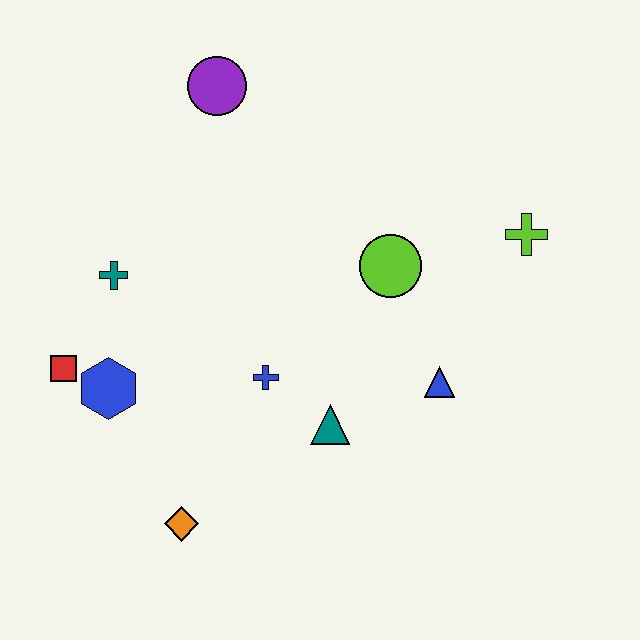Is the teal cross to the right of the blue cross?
No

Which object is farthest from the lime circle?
The red square is farthest from the lime circle.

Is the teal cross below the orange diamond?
No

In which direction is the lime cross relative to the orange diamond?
The lime cross is to the right of the orange diamond.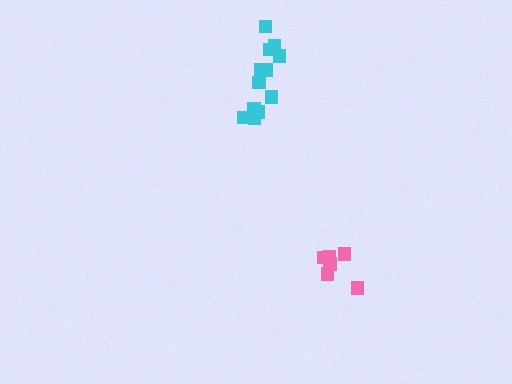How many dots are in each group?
Group 1: 12 dots, Group 2: 6 dots (18 total).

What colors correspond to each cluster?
The clusters are colored: cyan, pink.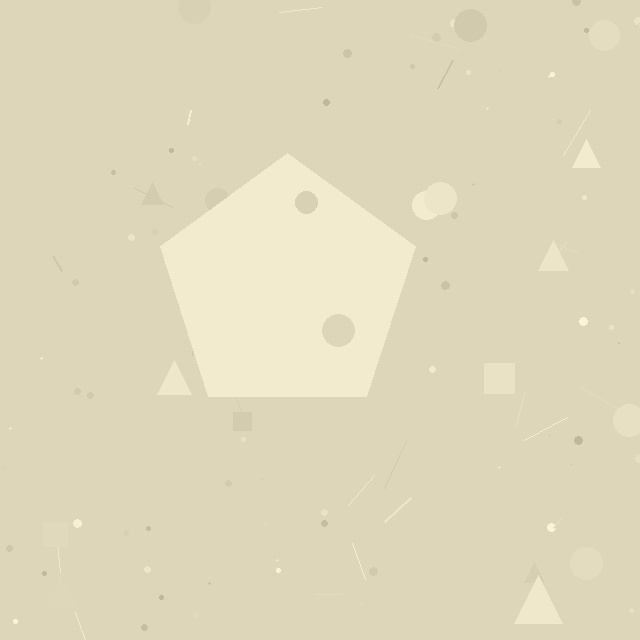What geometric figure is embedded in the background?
A pentagon is embedded in the background.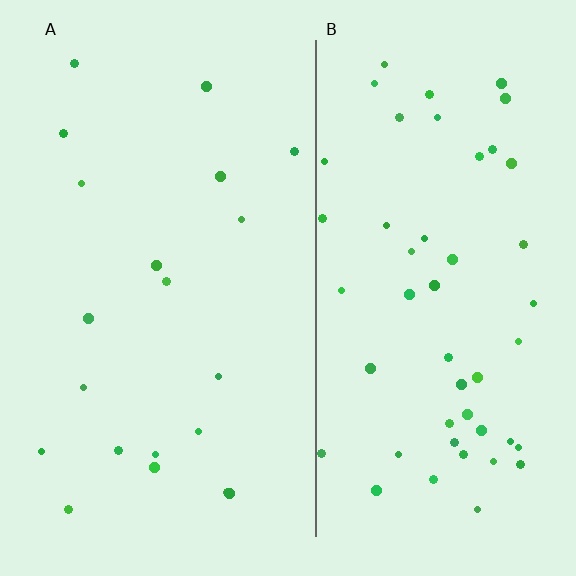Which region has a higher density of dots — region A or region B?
B (the right).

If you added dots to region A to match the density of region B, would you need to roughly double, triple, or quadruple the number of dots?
Approximately triple.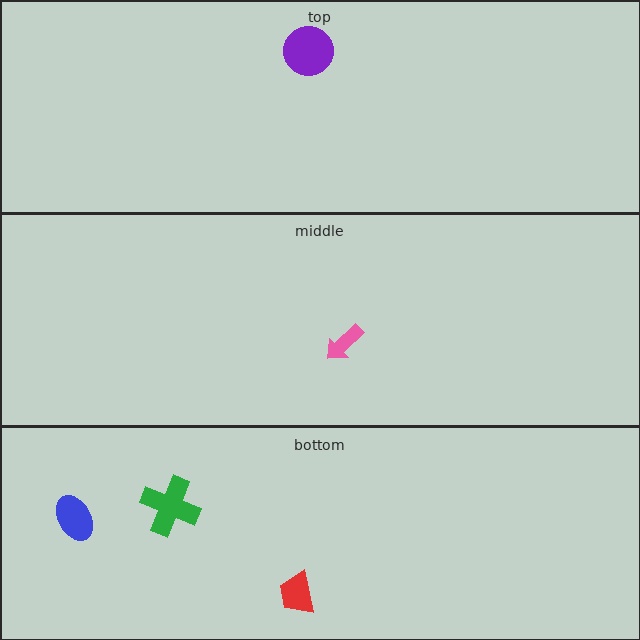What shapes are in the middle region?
The pink arrow.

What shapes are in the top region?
The purple circle.